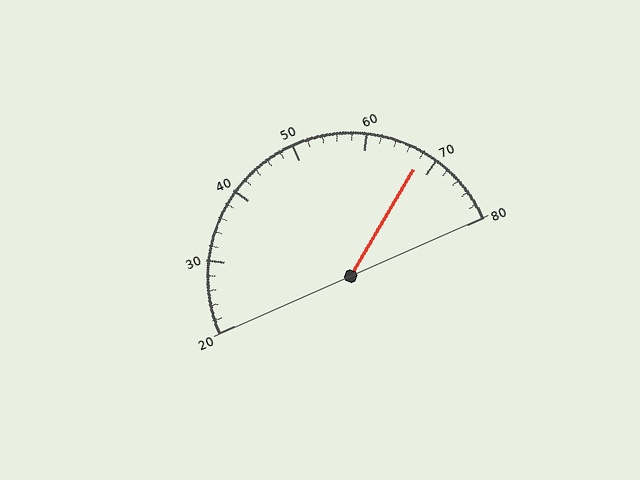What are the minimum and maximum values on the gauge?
The gauge ranges from 20 to 80.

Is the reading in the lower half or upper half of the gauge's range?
The reading is in the upper half of the range (20 to 80).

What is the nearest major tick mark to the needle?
The nearest major tick mark is 70.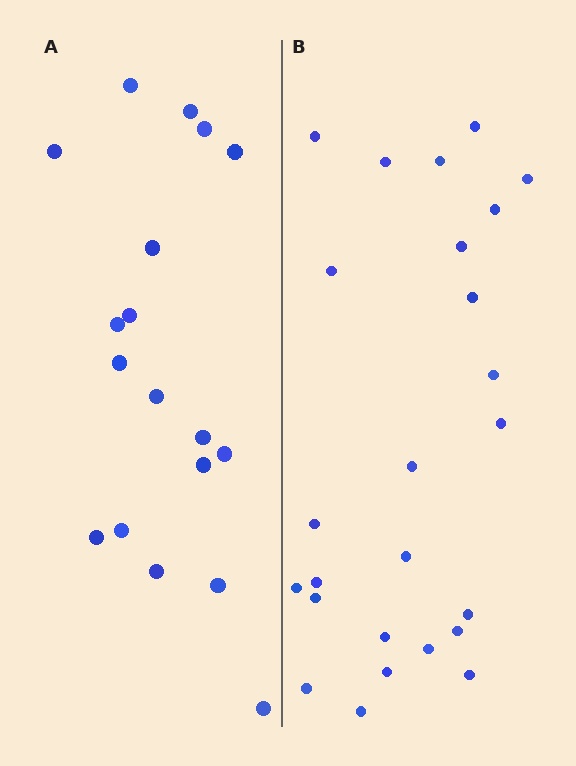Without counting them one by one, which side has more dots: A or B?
Region B (the right region) has more dots.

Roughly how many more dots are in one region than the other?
Region B has roughly 8 or so more dots than region A.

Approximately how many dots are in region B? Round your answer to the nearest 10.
About 20 dots. (The exact count is 25, which rounds to 20.)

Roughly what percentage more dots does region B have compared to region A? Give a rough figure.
About 40% more.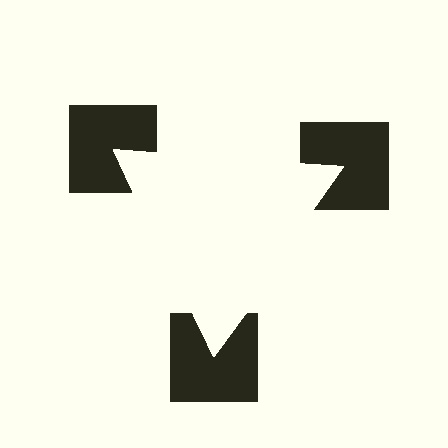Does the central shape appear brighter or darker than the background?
It typically appears slightly brighter than the background, even though no actual brightness change is drawn.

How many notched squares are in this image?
There are 3 — one at each vertex of the illusory triangle.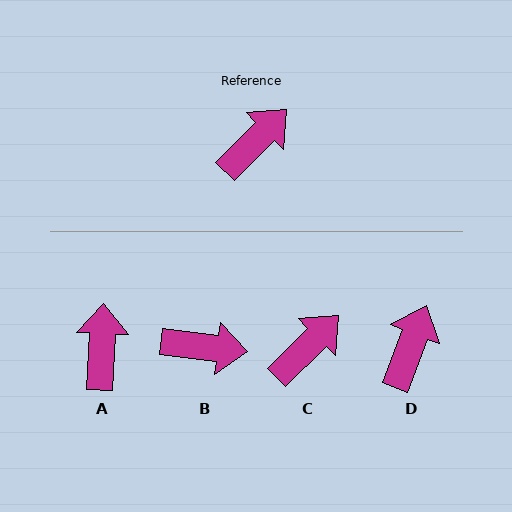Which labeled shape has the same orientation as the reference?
C.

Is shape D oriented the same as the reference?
No, it is off by about 24 degrees.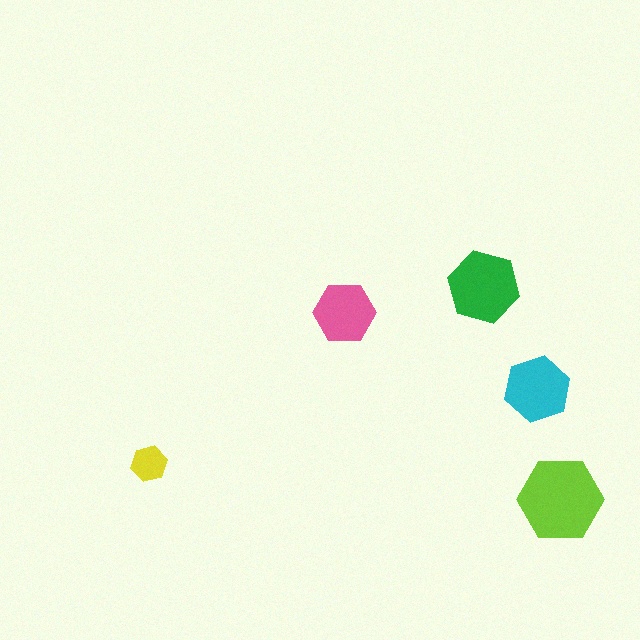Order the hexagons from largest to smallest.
the lime one, the green one, the cyan one, the pink one, the yellow one.